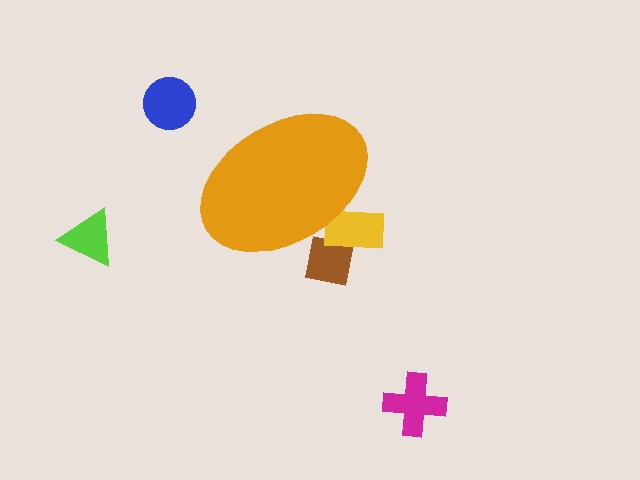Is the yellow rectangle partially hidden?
Yes, the yellow rectangle is partially hidden behind the orange ellipse.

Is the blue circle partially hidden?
No, the blue circle is fully visible.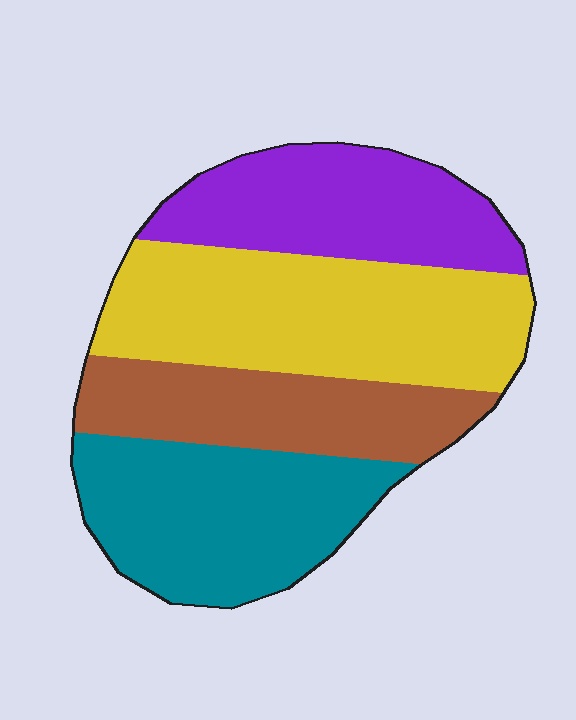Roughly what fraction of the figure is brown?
Brown covers 20% of the figure.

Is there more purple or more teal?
Teal.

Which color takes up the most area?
Yellow, at roughly 30%.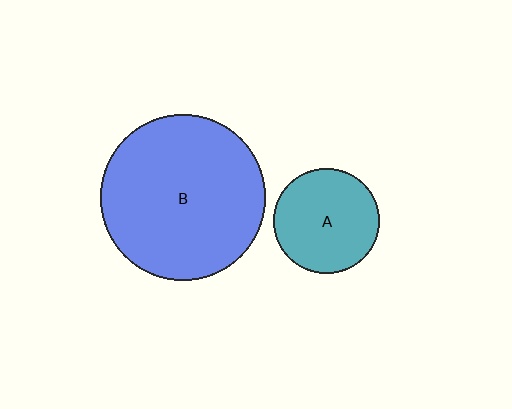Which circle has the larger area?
Circle B (blue).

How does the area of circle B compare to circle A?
Approximately 2.5 times.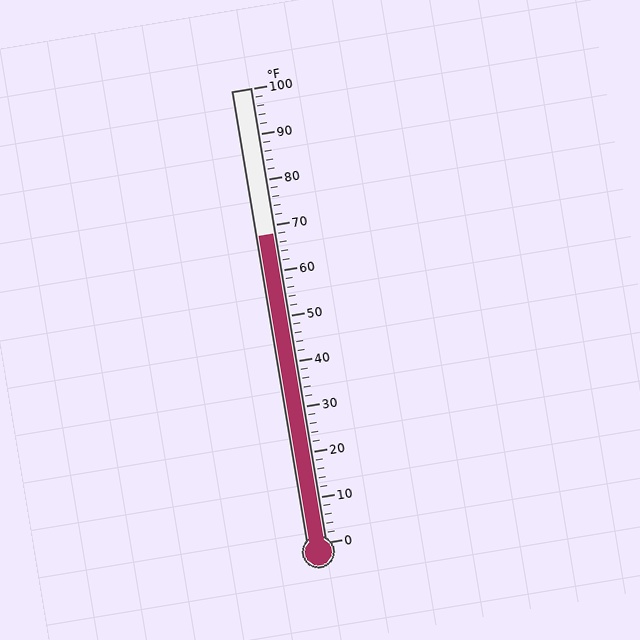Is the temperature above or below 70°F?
The temperature is below 70°F.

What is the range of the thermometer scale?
The thermometer scale ranges from 0°F to 100°F.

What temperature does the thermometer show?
The thermometer shows approximately 68°F.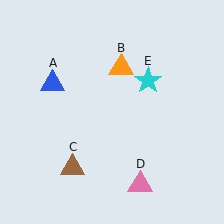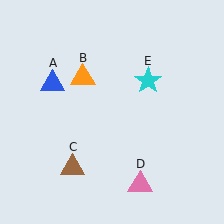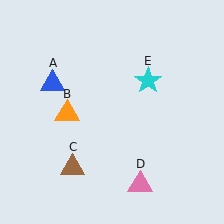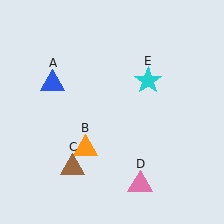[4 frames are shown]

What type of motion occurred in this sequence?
The orange triangle (object B) rotated counterclockwise around the center of the scene.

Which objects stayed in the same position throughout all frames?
Blue triangle (object A) and brown triangle (object C) and pink triangle (object D) and cyan star (object E) remained stationary.